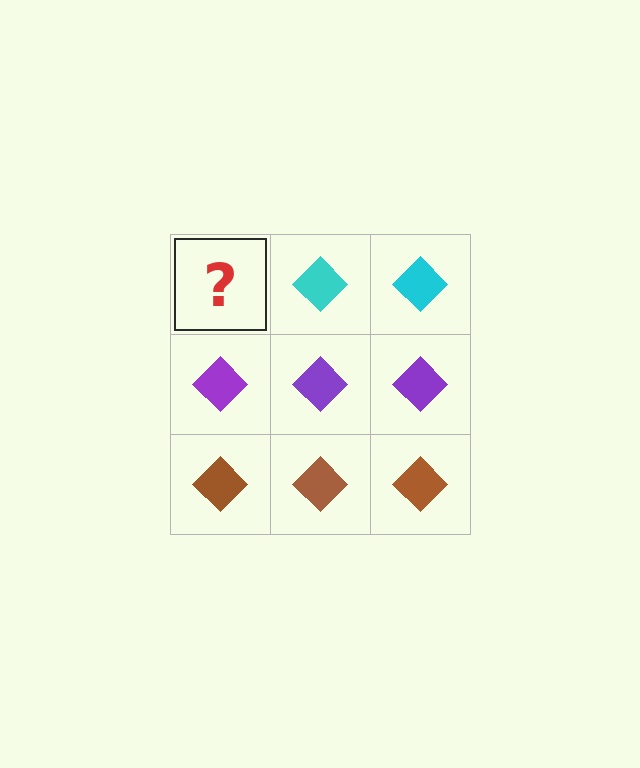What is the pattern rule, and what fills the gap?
The rule is that each row has a consistent color. The gap should be filled with a cyan diamond.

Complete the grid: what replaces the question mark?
The question mark should be replaced with a cyan diamond.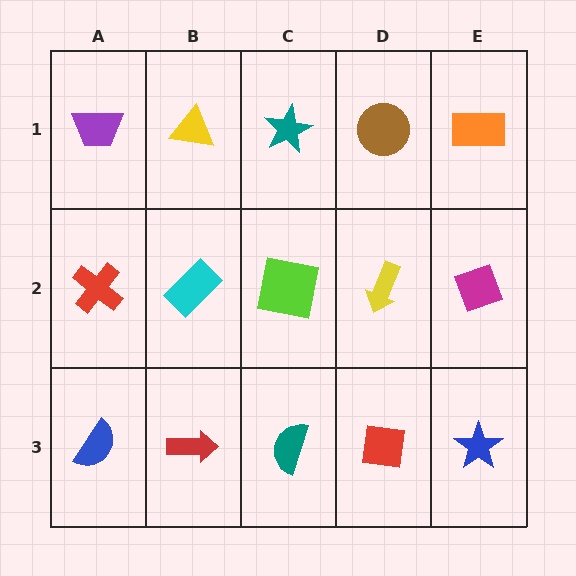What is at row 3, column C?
A teal semicircle.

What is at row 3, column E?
A blue star.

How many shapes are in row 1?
5 shapes.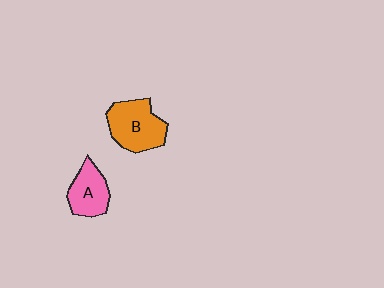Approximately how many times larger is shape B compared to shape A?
Approximately 1.4 times.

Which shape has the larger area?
Shape B (orange).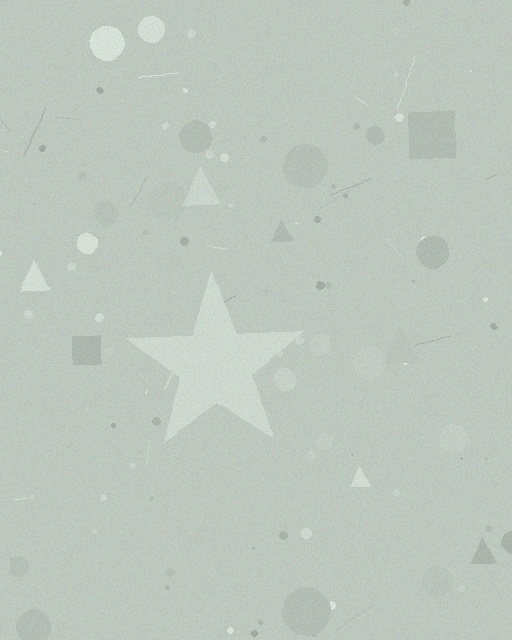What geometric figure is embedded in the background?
A star is embedded in the background.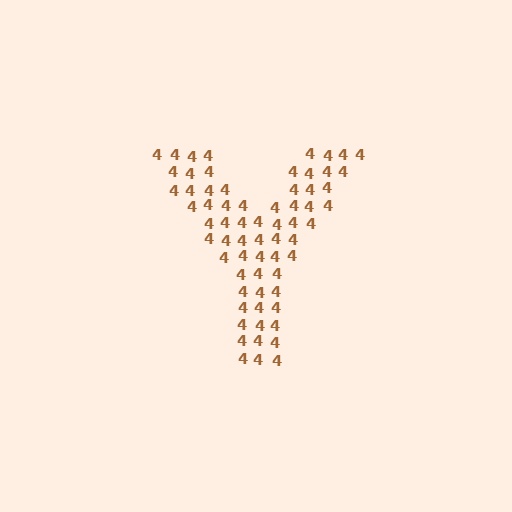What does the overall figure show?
The overall figure shows the letter Y.